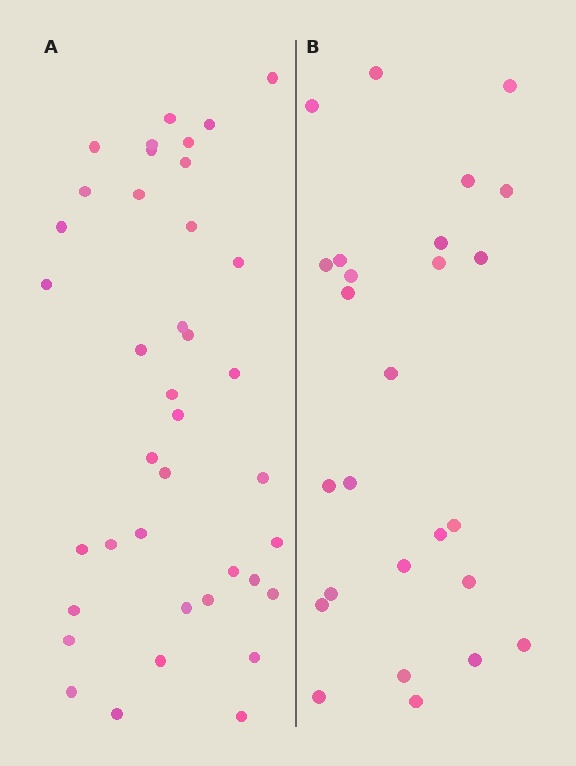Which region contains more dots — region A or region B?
Region A (the left region) has more dots.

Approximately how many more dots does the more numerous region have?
Region A has approximately 15 more dots than region B.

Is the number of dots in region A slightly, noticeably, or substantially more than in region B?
Region A has substantially more. The ratio is roughly 1.5 to 1.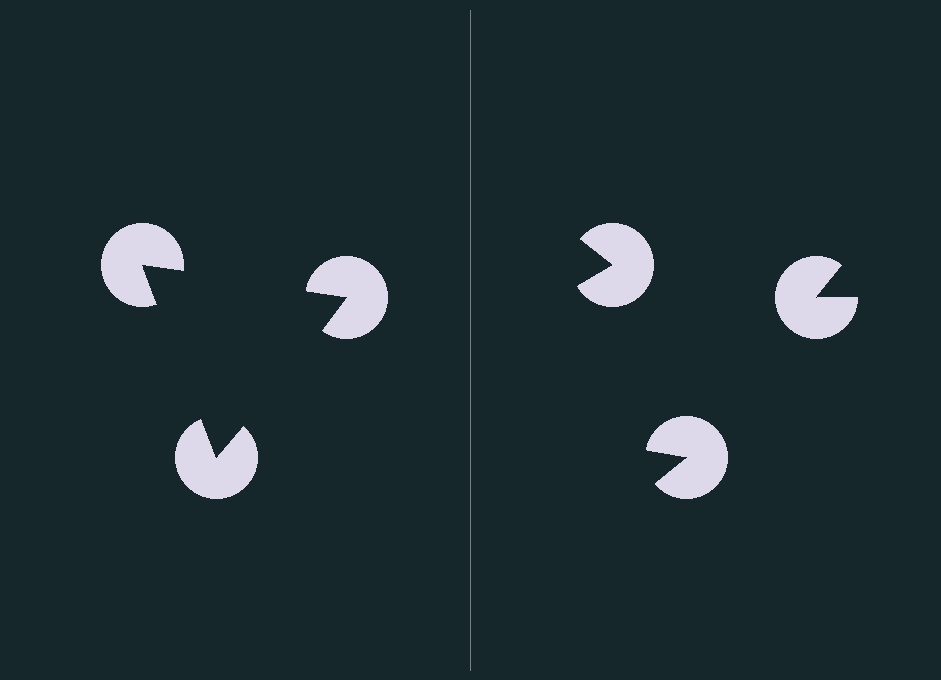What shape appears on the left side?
An illusory triangle.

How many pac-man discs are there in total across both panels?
6 — 3 on each side.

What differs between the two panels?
The pac-man discs are positioned identically on both sides; only the wedge orientations differ. On the left they align to a triangle; on the right they are misaligned.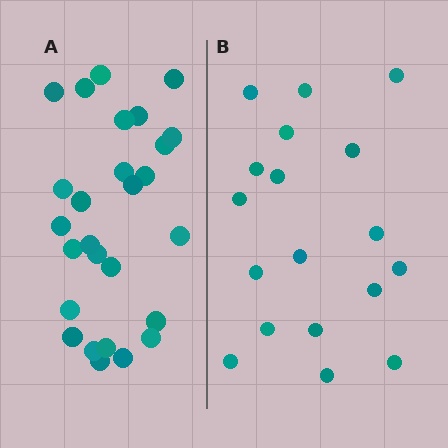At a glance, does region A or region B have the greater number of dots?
Region A (the left region) has more dots.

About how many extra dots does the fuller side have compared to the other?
Region A has roughly 8 or so more dots than region B.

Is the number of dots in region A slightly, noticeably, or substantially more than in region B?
Region A has substantially more. The ratio is roughly 1.5 to 1.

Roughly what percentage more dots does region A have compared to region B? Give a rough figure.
About 50% more.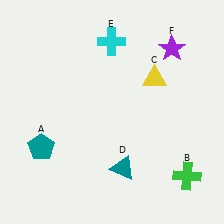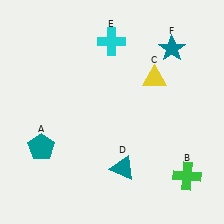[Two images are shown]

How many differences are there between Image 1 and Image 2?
There is 1 difference between the two images.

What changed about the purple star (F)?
In Image 1, F is purple. In Image 2, it changed to teal.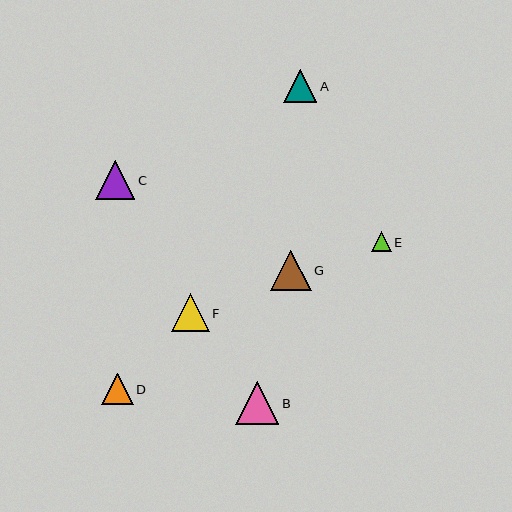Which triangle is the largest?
Triangle B is the largest with a size of approximately 43 pixels.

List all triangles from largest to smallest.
From largest to smallest: B, G, C, F, A, D, E.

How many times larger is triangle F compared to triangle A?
Triangle F is approximately 1.1 times the size of triangle A.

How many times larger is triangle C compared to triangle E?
Triangle C is approximately 1.9 times the size of triangle E.